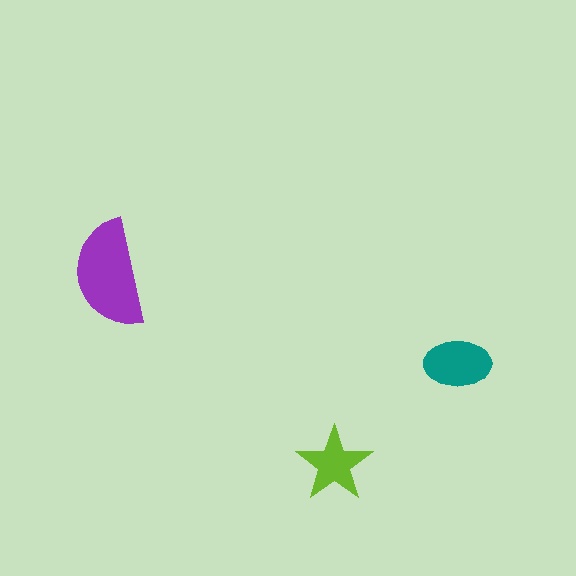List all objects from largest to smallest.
The purple semicircle, the teal ellipse, the lime star.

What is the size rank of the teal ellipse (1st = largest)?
2nd.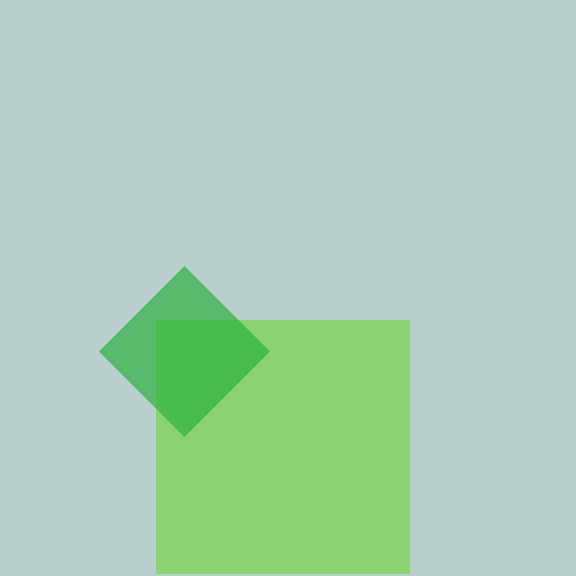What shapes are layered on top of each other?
The layered shapes are: a lime square, a green diamond.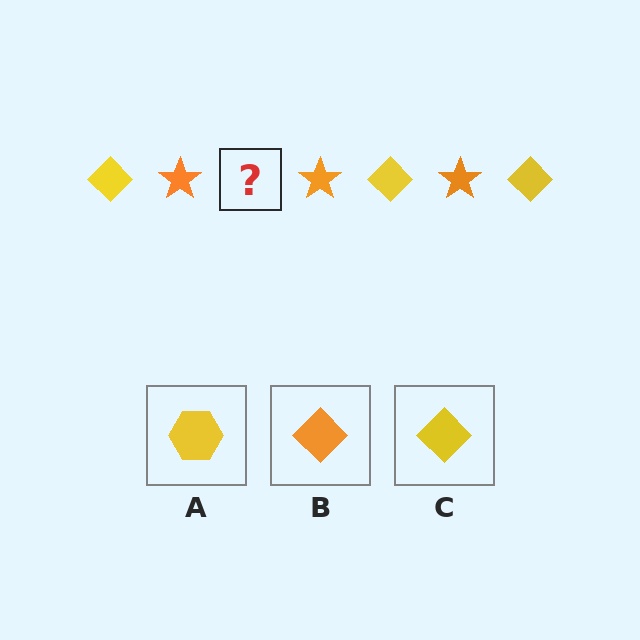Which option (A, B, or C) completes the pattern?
C.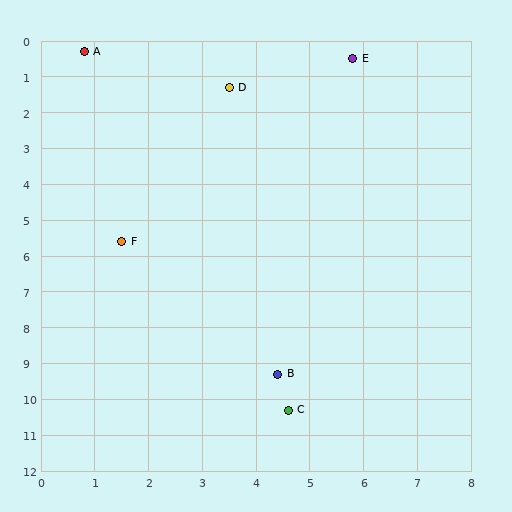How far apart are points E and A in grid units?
Points E and A are about 5.0 grid units apart.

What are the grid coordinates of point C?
Point C is at approximately (4.6, 10.3).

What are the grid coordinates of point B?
Point B is at approximately (4.4, 9.3).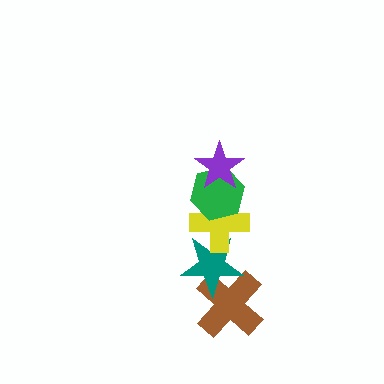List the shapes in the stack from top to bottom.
From top to bottom: the purple star, the green hexagon, the yellow cross, the teal star, the brown cross.